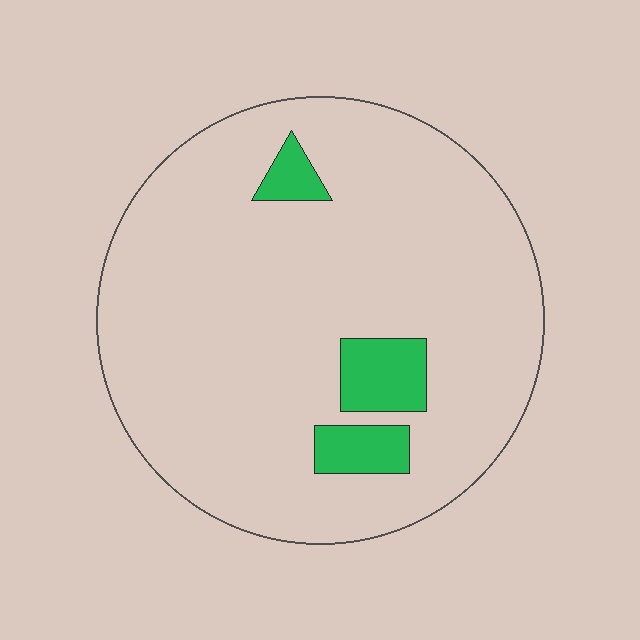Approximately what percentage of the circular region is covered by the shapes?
Approximately 10%.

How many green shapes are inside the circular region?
3.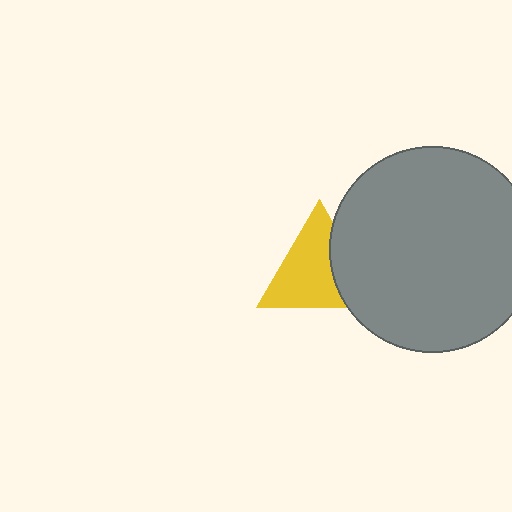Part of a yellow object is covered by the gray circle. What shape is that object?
It is a triangle.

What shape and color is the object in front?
The object in front is a gray circle.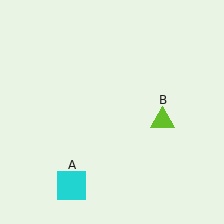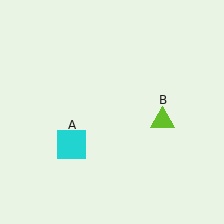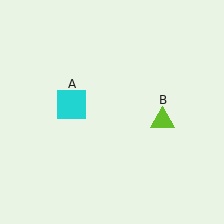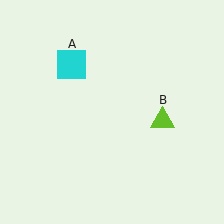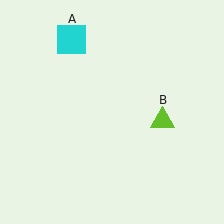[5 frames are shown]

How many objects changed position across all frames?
1 object changed position: cyan square (object A).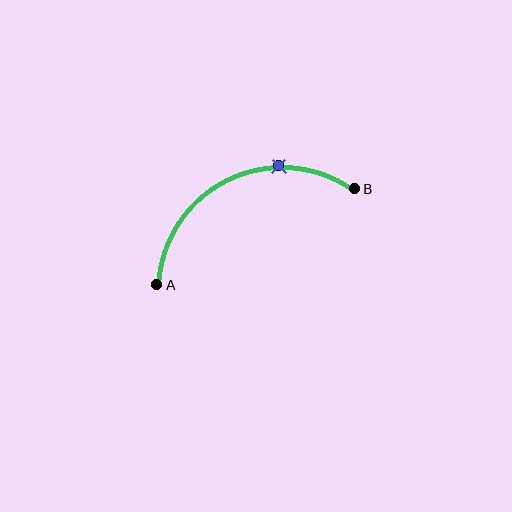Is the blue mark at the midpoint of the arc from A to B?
No. The blue mark lies on the arc but is closer to endpoint B. The arc midpoint would be at the point on the curve equidistant along the arc from both A and B.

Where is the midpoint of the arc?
The arc midpoint is the point on the curve farthest from the straight line joining A and B. It sits above that line.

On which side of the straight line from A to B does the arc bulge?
The arc bulges above the straight line connecting A and B.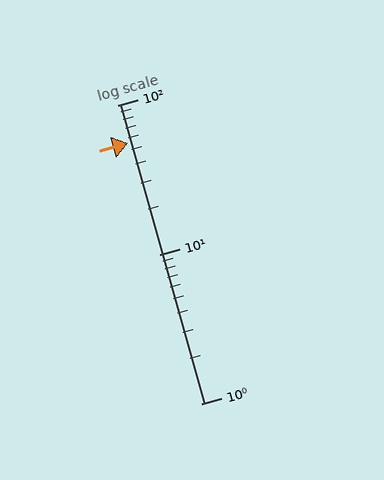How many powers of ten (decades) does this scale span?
The scale spans 2 decades, from 1 to 100.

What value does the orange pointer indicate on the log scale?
The pointer indicates approximately 56.